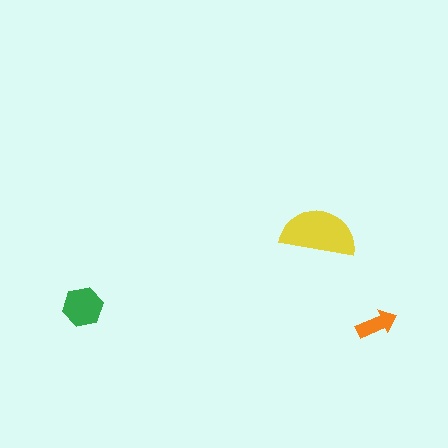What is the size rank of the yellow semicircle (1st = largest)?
1st.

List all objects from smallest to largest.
The orange arrow, the green hexagon, the yellow semicircle.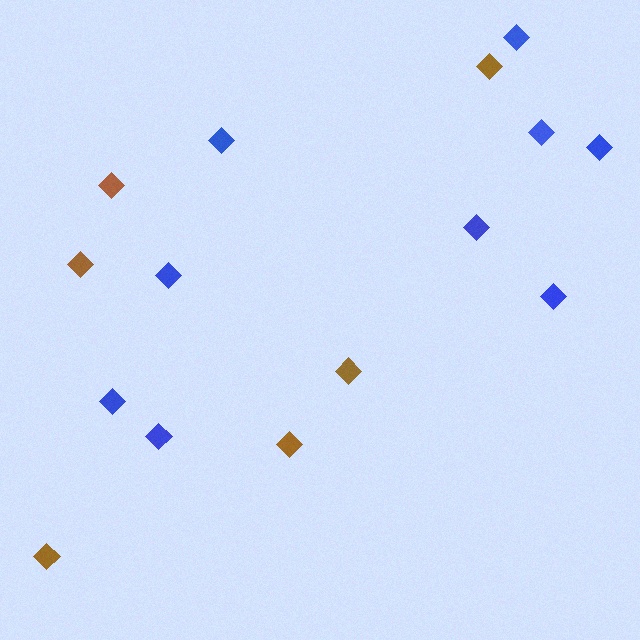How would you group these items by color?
There are 2 groups: one group of blue diamonds (9) and one group of brown diamonds (6).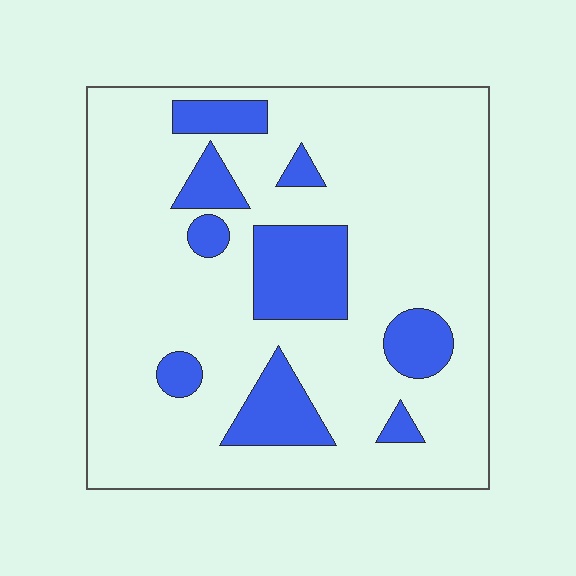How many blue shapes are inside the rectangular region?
9.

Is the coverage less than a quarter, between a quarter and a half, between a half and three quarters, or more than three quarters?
Less than a quarter.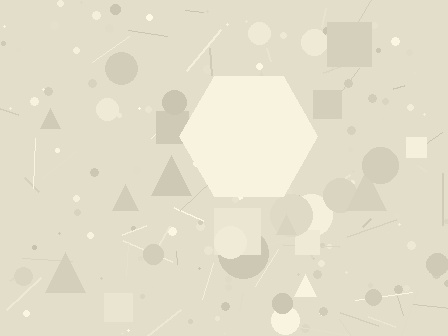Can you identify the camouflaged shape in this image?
The camouflaged shape is a hexagon.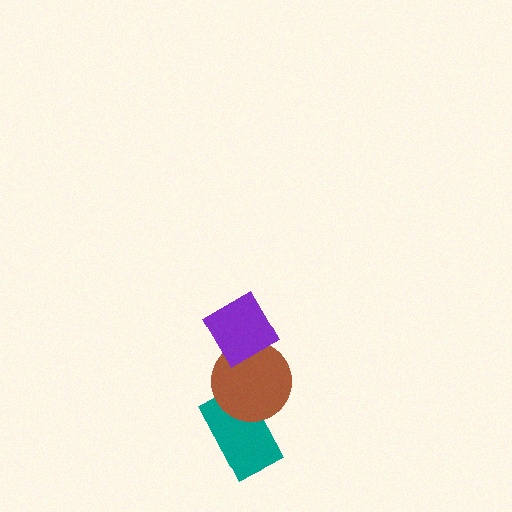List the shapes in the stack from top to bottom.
From top to bottom: the purple diamond, the brown circle, the teal rectangle.